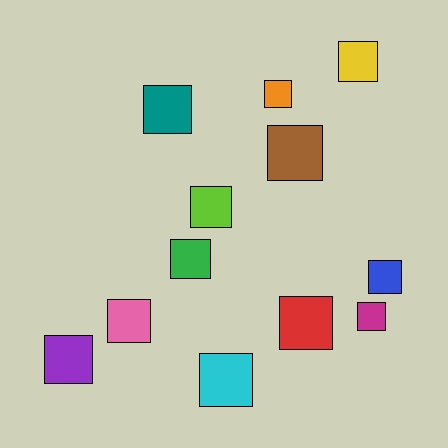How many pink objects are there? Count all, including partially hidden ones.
There is 1 pink object.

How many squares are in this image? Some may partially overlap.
There are 12 squares.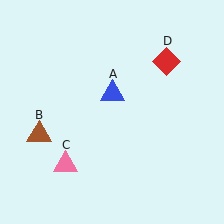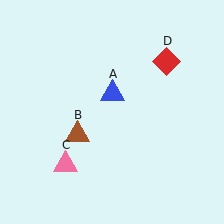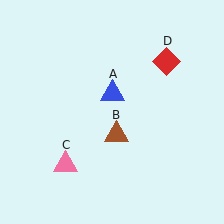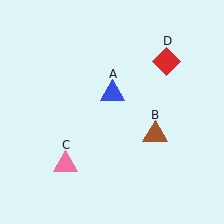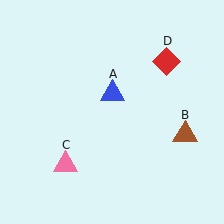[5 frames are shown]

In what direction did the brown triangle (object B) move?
The brown triangle (object B) moved right.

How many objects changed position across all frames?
1 object changed position: brown triangle (object B).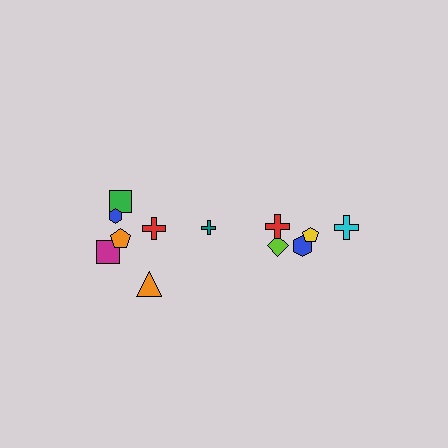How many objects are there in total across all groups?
There are 12 objects.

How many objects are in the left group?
There are 7 objects.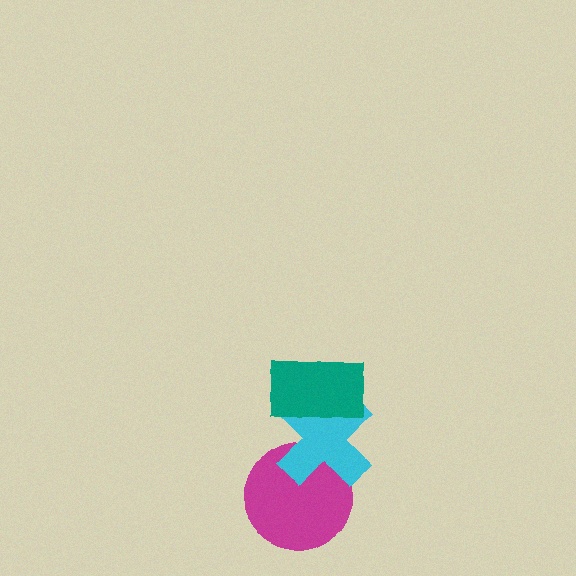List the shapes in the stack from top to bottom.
From top to bottom: the teal rectangle, the cyan cross, the magenta circle.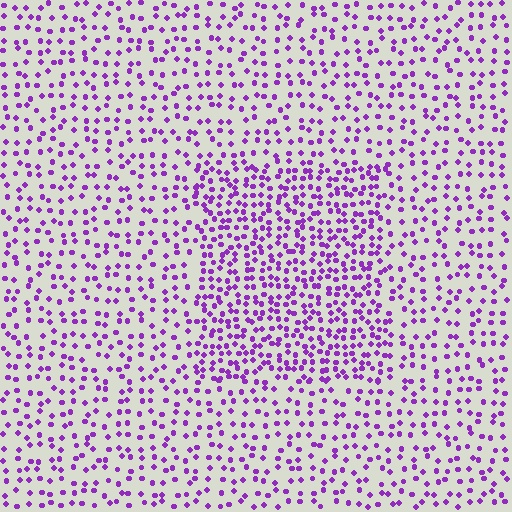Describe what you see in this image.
The image contains small purple elements arranged at two different densities. A rectangle-shaped region is visible where the elements are more densely packed than the surrounding area.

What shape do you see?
I see a rectangle.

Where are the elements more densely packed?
The elements are more densely packed inside the rectangle boundary.